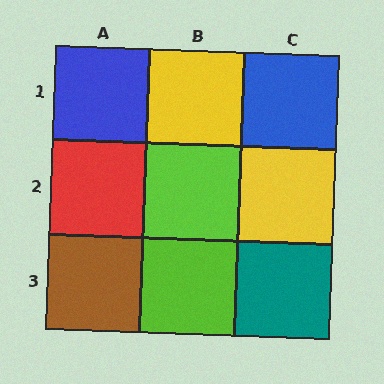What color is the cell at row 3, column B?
Lime.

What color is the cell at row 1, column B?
Yellow.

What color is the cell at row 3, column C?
Teal.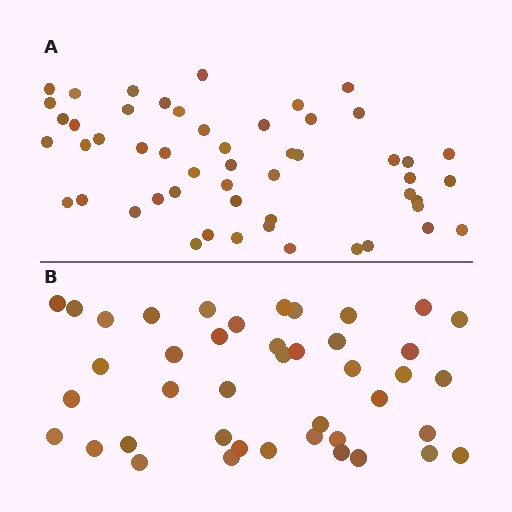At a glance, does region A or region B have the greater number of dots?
Region A (the top region) has more dots.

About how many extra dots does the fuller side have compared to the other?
Region A has roughly 10 or so more dots than region B.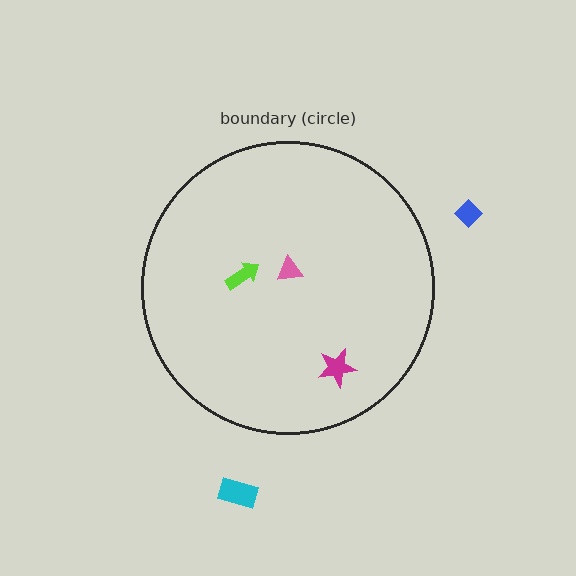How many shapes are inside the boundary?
3 inside, 2 outside.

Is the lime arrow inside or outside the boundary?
Inside.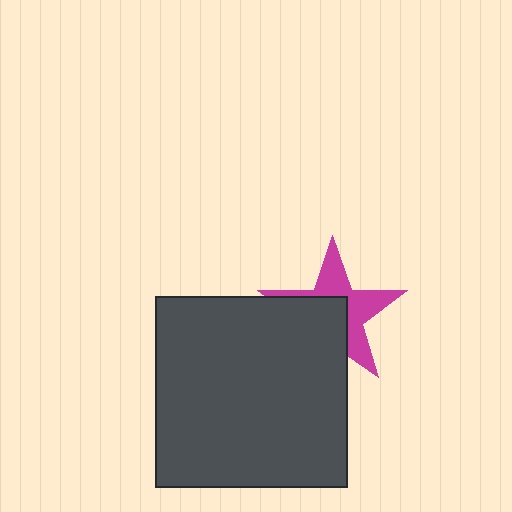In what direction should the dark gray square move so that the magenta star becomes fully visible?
The dark gray square should move toward the lower-left. That is the shortest direction to clear the overlap and leave the magenta star fully visible.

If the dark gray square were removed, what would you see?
You would see the complete magenta star.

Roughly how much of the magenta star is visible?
About half of it is visible (roughly 52%).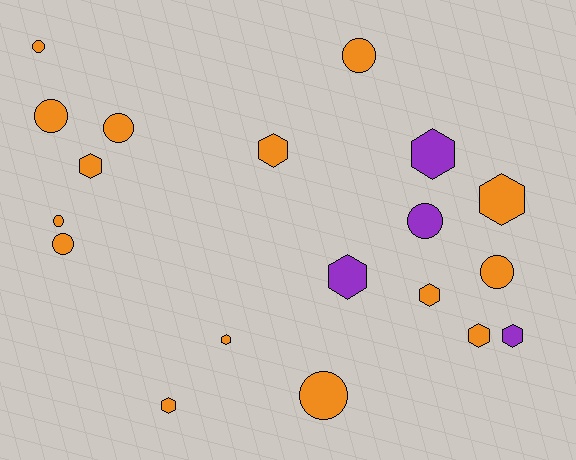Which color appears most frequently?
Orange, with 15 objects.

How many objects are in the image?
There are 19 objects.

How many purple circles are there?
There is 1 purple circle.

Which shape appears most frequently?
Hexagon, with 10 objects.